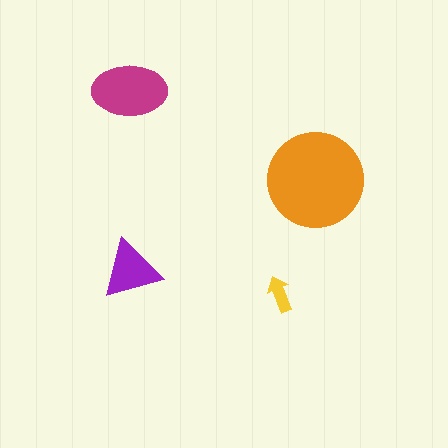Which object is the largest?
The orange circle.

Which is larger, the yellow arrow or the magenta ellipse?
The magenta ellipse.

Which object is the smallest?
The yellow arrow.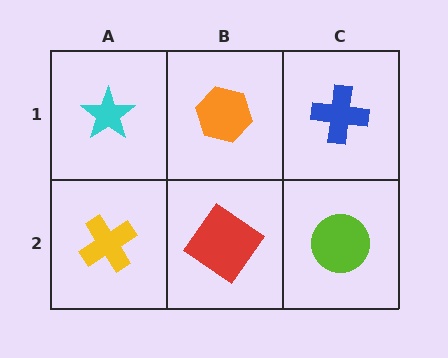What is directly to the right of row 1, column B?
A blue cross.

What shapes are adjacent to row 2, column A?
A cyan star (row 1, column A), a red diamond (row 2, column B).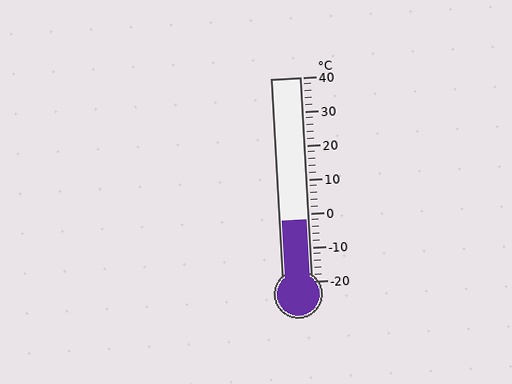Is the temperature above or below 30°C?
The temperature is below 30°C.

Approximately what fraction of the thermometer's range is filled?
The thermometer is filled to approximately 30% of its range.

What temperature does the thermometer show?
The thermometer shows approximately -2°C.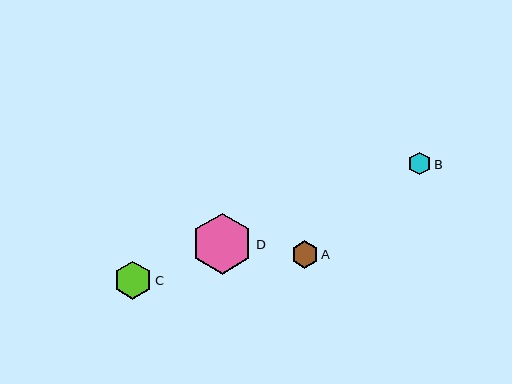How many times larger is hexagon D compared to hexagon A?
Hexagon D is approximately 2.3 times the size of hexagon A.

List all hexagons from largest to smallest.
From largest to smallest: D, C, A, B.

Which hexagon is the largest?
Hexagon D is the largest with a size of approximately 61 pixels.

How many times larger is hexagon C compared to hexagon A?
Hexagon C is approximately 1.4 times the size of hexagon A.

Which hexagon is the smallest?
Hexagon B is the smallest with a size of approximately 23 pixels.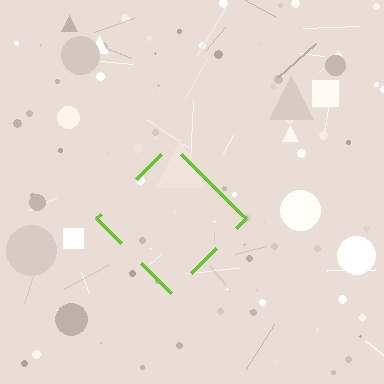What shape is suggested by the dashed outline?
The dashed outline suggests a diamond.